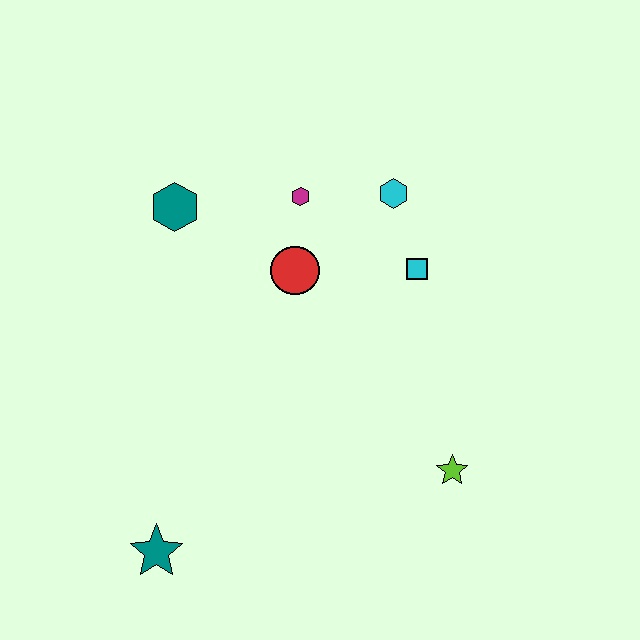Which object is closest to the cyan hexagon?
The cyan square is closest to the cyan hexagon.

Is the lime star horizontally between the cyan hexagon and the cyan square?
No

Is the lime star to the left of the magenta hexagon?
No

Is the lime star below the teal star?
No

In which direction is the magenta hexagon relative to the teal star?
The magenta hexagon is above the teal star.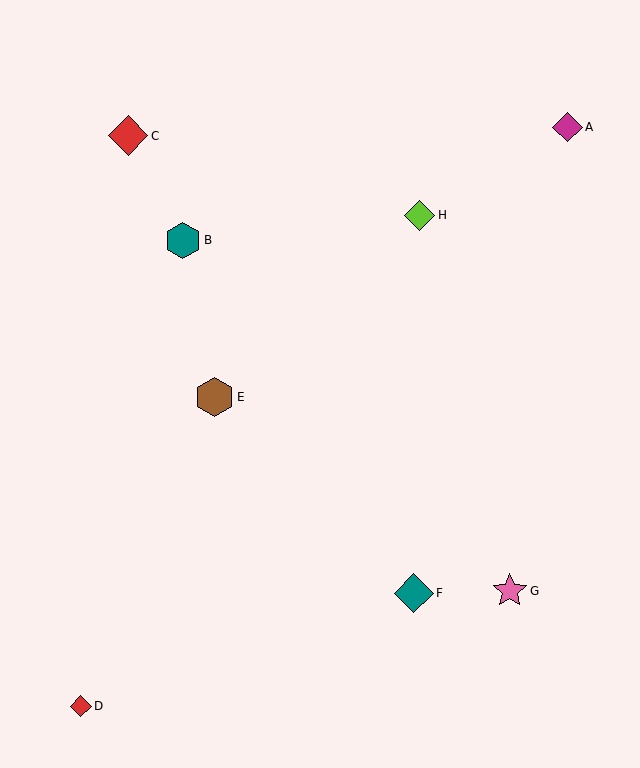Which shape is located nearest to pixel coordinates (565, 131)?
The magenta diamond (labeled A) at (567, 127) is nearest to that location.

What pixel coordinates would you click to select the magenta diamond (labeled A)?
Click at (567, 127) to select the magenta diamond A.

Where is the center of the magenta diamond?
The center of the magenta diamond is at (567, 127).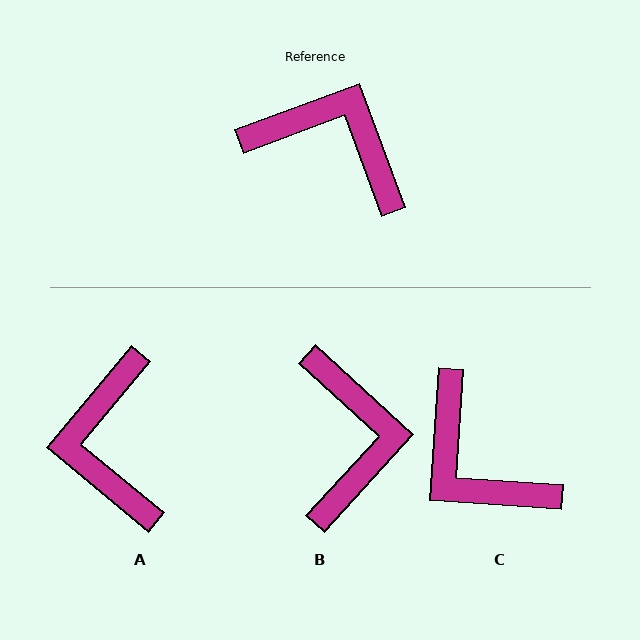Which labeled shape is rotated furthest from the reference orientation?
C, about 156 degrees away.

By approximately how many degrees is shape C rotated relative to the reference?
Approximately 156 degrees counter-clockwise.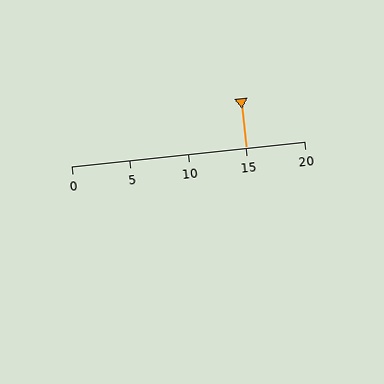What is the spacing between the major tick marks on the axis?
The major ticks are spaced 5 apart.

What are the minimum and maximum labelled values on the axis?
The axis runs from 0 to 20.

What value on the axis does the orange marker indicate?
The marker indicates approximately 15.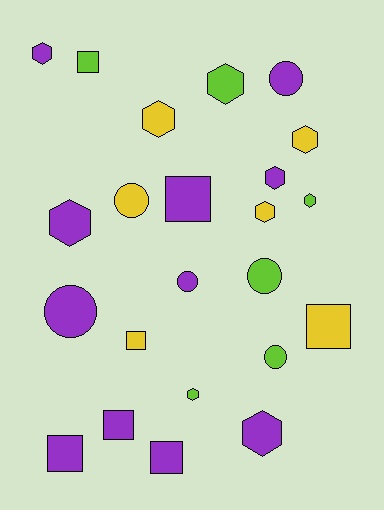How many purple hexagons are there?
There are 4 purple hexagons.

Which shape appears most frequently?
Hexagon, with 10 objects.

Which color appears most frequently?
Purple, with 11 objects.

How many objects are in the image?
There are 23 objects.